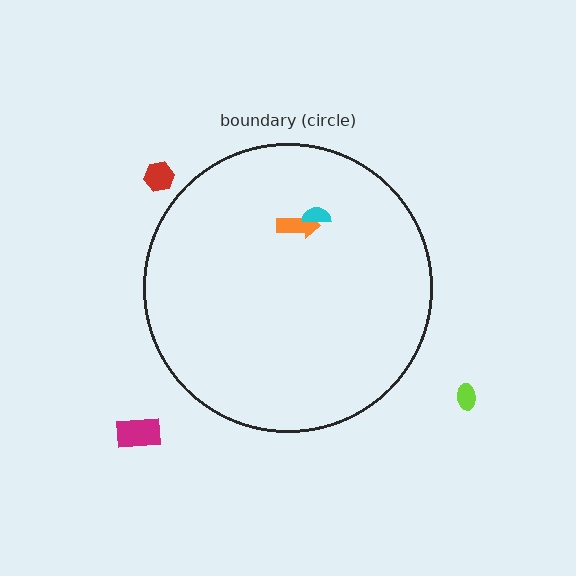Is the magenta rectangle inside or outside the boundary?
Outside.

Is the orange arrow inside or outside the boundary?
Inside.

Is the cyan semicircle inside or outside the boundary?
Inside.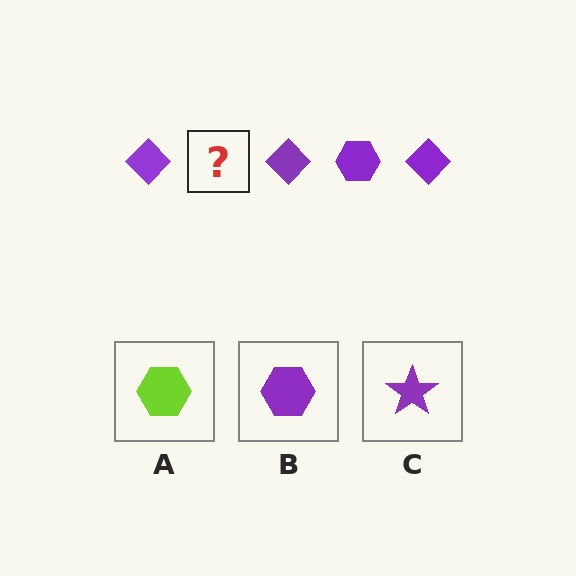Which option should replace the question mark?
Option B.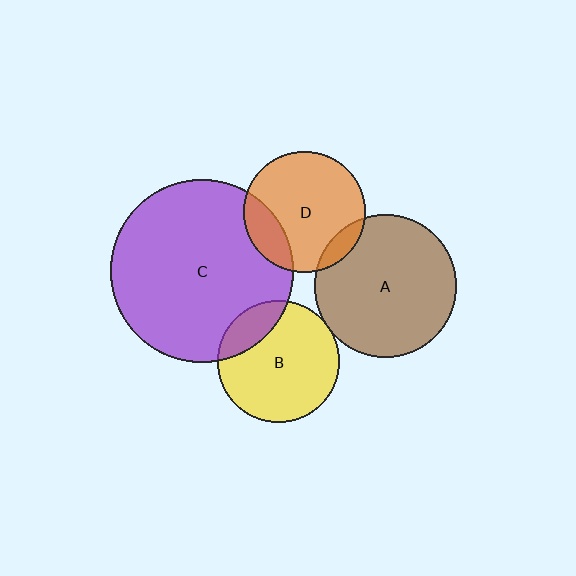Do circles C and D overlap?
Yes.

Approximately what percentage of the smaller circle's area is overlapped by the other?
Approximately 20%.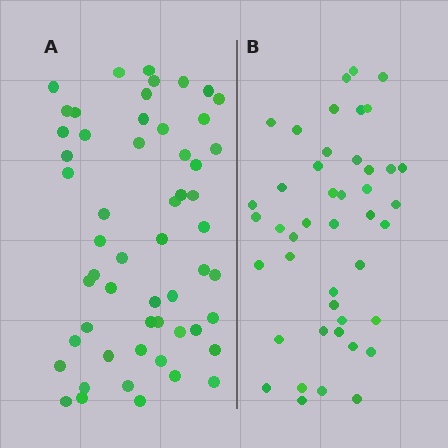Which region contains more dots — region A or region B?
Region A (the left region) has more dots.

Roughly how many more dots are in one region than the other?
Region A has roughly 12 or so more dots than region B.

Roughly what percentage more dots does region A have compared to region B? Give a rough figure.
About 25% more.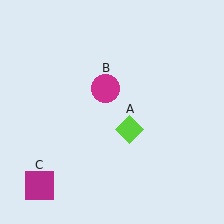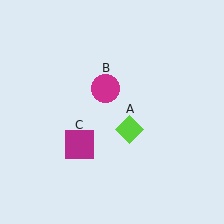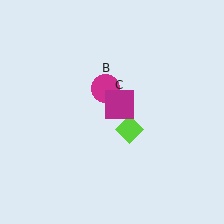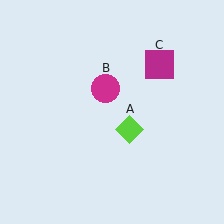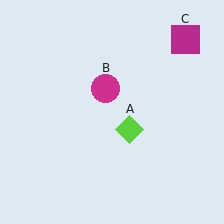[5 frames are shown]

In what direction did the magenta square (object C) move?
The magenta square (object C) moved up and to the right.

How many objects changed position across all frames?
1 object changed position: magenta square (object C).